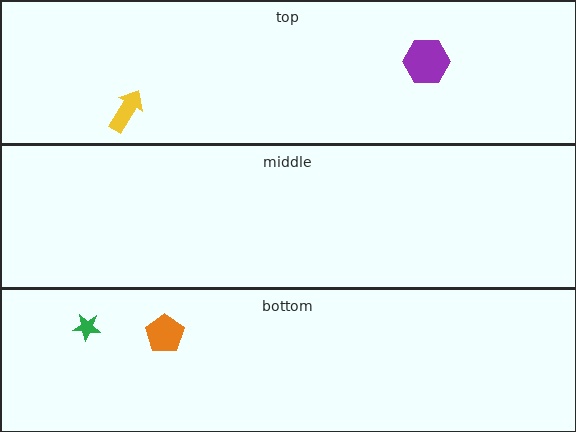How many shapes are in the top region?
2.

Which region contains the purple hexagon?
The top region.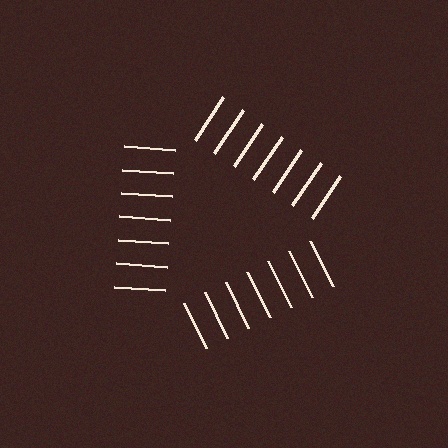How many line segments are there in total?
21 — 7 along each of the 3 edges.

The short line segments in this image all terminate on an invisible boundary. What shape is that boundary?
An illusory triangle — the line segments terminate on its edges but no continuous stroke is drawn.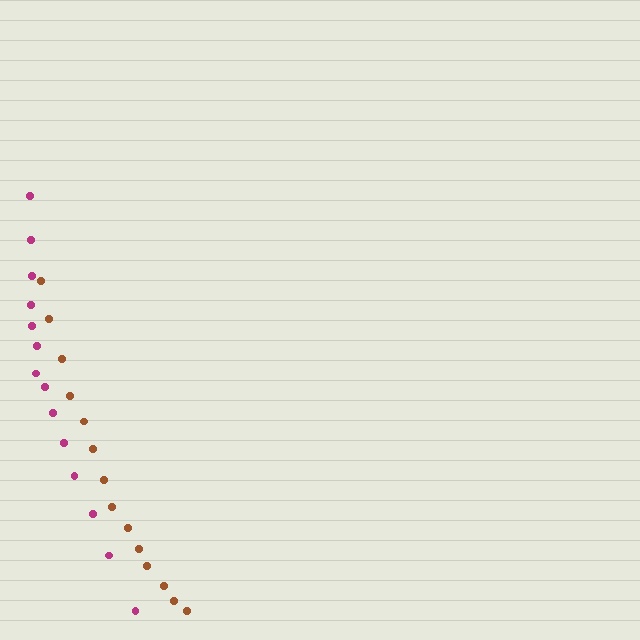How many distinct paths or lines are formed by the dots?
There are 2 distinct paths.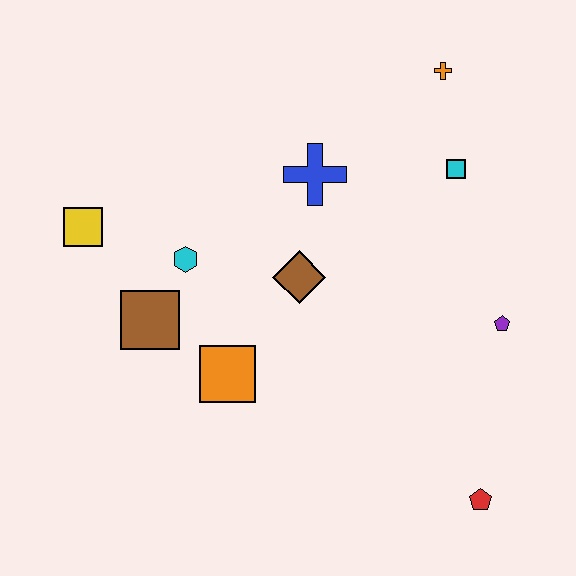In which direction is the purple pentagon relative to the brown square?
The purple pentagon is to the right of the brown square.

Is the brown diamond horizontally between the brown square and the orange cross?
Yes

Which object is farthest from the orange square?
The orange cross is farthest from the orange square.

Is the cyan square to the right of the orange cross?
Yes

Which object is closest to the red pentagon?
The purple pentagon is closest to the red pentagon.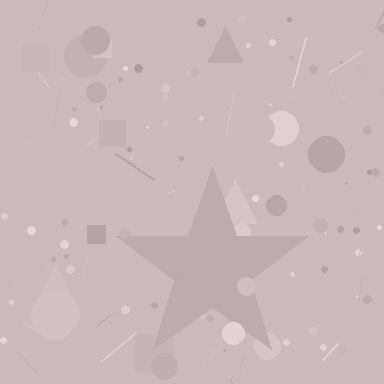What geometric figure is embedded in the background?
A star is embedded in the background.